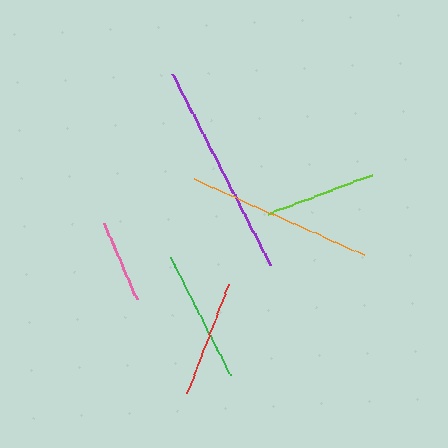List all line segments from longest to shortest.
From longest to shortest: purple, orange, green, red, lime, pink.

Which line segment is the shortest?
The pink line is the shortest at approximately 83 pixels.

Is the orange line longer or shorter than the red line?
The orange line is longer than the red line.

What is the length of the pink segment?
The pink segment is approximately 83 pixels long.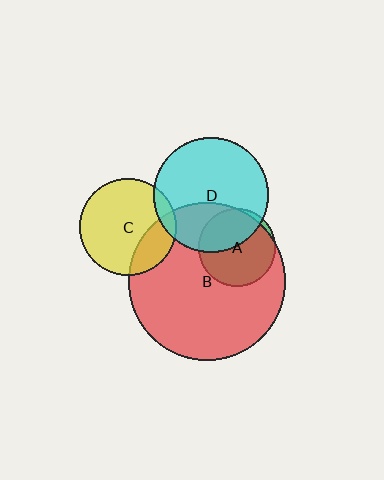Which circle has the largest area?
Circle B (red).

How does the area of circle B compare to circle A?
Approximately 4.1 times.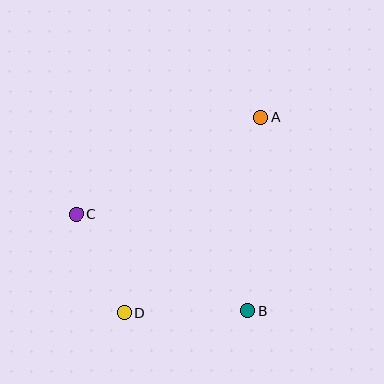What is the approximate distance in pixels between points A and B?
The distance between A and B is approximately 194 pixels.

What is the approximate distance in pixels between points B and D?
The distance between B and D is approximately 124 pixels.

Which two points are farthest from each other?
Points A and D are farthest from each other.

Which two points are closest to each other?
Points C and D are closest to each other.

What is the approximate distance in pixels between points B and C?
The distance between B and C is approximately 196 pixels.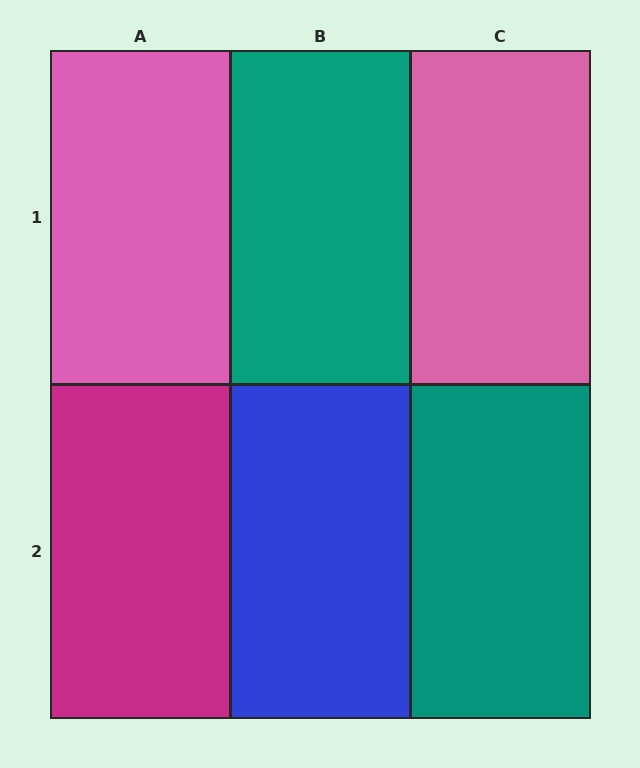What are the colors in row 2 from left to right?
Magenta, blue, teal.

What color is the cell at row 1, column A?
Pink.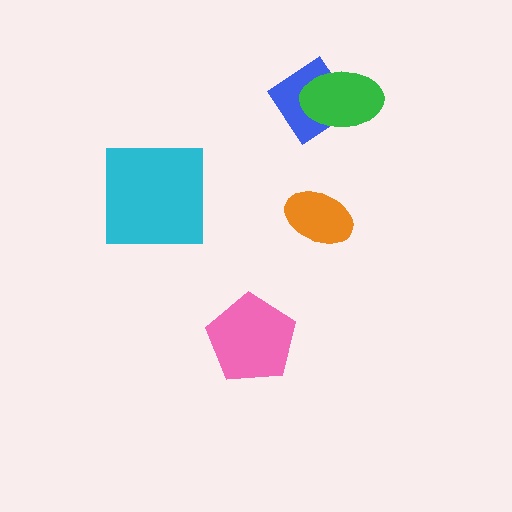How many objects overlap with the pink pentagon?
0 objects overlap with the pink pentagon.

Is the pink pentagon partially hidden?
No, no other shape covers it.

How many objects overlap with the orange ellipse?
0 objects overlap with the orange ellipse.